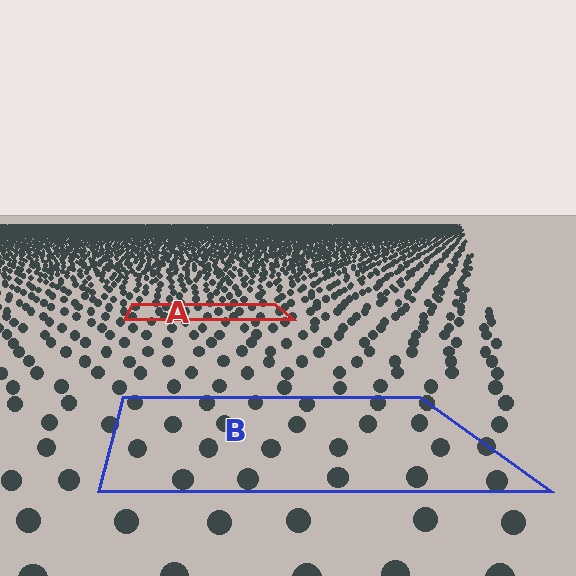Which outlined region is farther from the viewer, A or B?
Region A is farther from the viewer — the texture elements inside it appear smaller and more densely packed.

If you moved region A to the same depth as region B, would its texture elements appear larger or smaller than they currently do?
They would appear larger. At a closer depth, the same texture elements are projected at a bigger on-screen size.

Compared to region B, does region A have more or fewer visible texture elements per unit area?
Region A has more texture elements per unit area — they are packed more densely because it is farther away.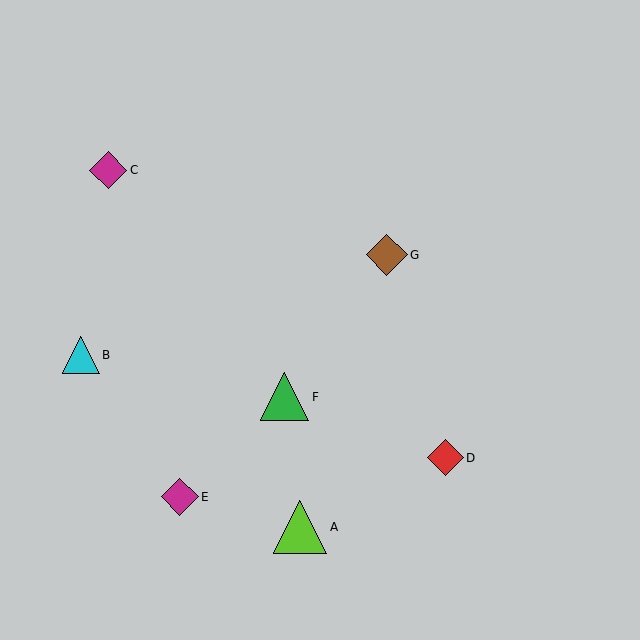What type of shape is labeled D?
Shape D is a red diamond.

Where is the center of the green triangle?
The center of the green triangle is at (284, 397).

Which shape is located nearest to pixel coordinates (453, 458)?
The red diamond (labeled D) at (446, 458) is nearest to that location.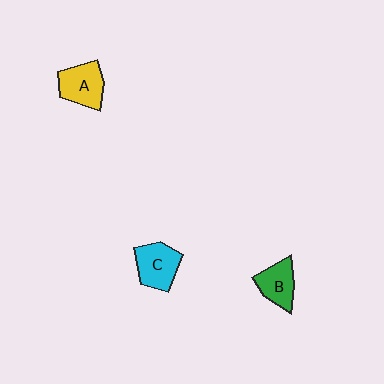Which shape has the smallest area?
Shape B (green).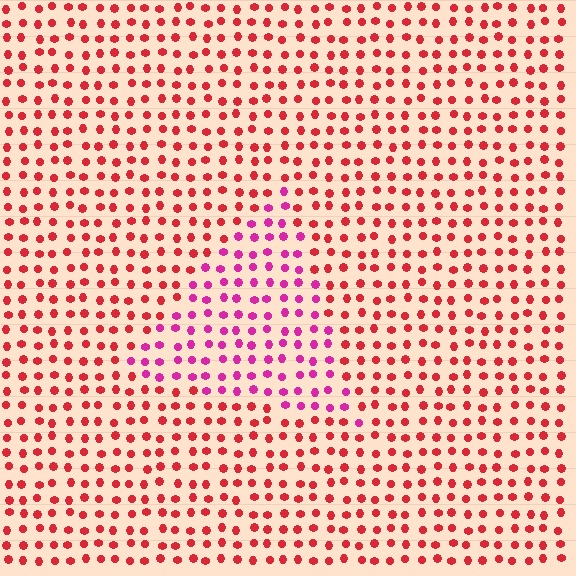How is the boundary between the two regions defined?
The boundary is defined purely by a slight shift in hue (about 38 degrees). Spacing, size, and orientation are identical on both sides.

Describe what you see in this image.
The image is filled with small red elements in a uniform arrangement. A triangle-shaped region is visible where the elements are tinted to a slightly different hue, forming a subtle color boundary.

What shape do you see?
I see a triangle.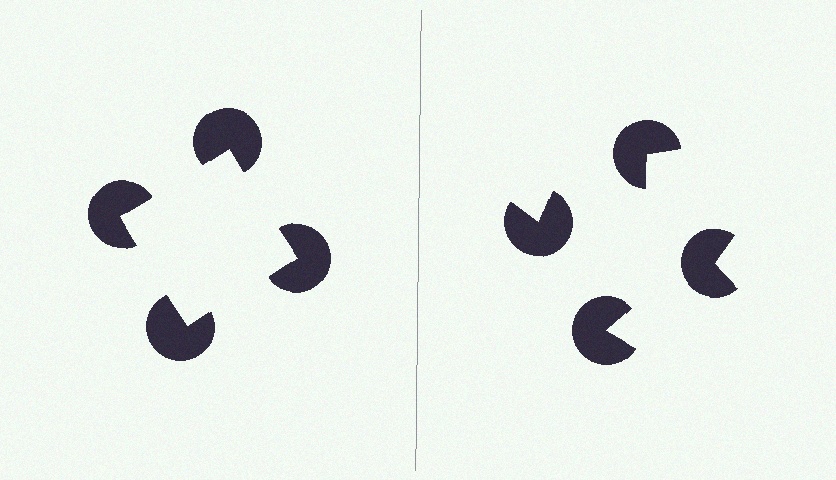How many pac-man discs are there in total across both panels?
8 — 4 on each side.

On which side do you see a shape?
An illusory square appears on the left side. On the right side the wedge cuts are rotated, so no coherent shape forms.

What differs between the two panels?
The pac-man discs are positioned identically on both sides; only the wedge orientations differ. On the left they align to a square; on the right they are misaligned.